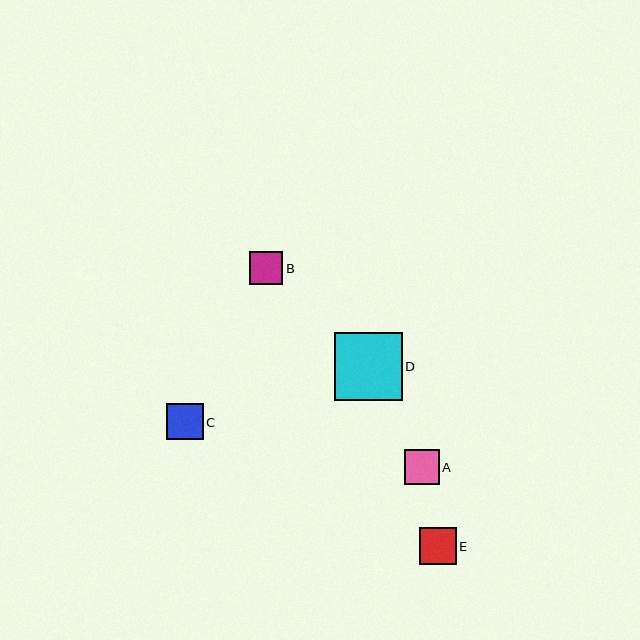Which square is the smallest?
Square B is the smallest with a size of approximately 33 pixels.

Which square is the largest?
Square D is the largest with a size of approximately 68 pixels.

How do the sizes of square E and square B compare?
Square E and square B are approximately the same size.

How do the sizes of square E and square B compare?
Square E and square B are approximately the same size.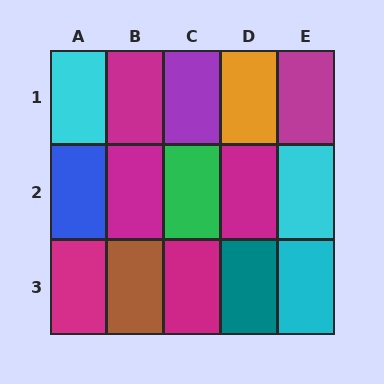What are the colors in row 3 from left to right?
Magenta, brown, magenta, teal, cyan.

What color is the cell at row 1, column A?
Cyan.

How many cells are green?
1 cell is green.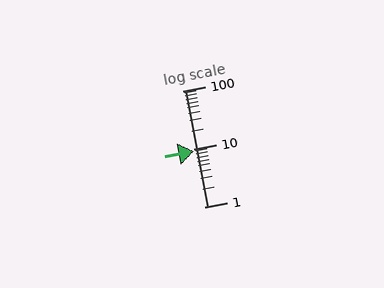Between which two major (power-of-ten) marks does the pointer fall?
The pointer is between 1 and 10.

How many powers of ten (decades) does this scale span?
The scale spans 2 decades, from 1 to 100.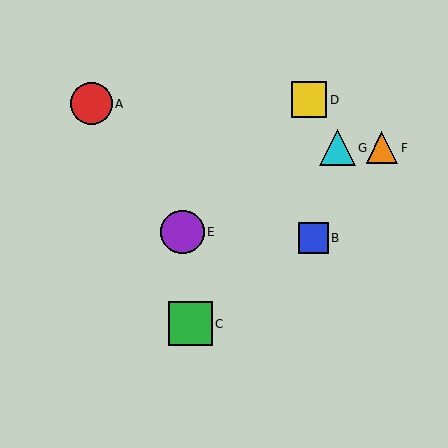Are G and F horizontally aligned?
Yes, both are at y≈148.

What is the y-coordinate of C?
Object C is at y≈324.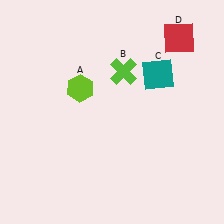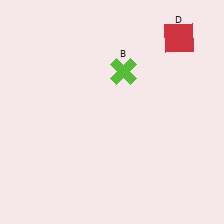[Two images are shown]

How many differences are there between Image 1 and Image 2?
There are 2 differences between the two images.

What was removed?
The lime hexagon (A), the teal square (C) were removed in Image 2.